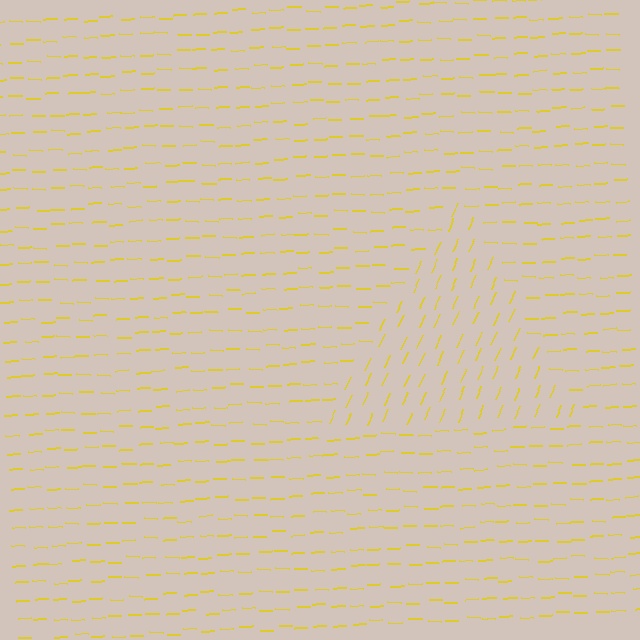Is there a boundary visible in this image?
Yes, there is a texture boundary formed by a change in line orientation.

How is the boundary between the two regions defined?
The boundary is defined purely by a change in line orientation (approximately 66 degrees difference). All lines are the same color and thickness.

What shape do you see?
I see a triangle.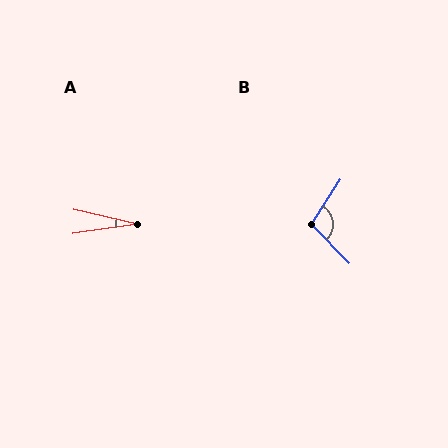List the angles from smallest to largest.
A (21°), B (103°).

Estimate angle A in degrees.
Approximately 21 degrees.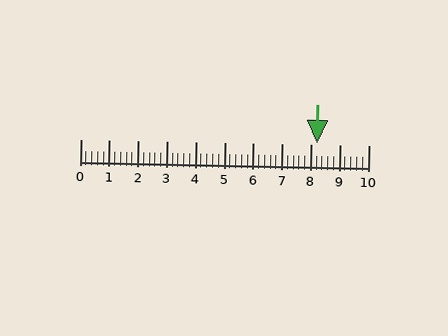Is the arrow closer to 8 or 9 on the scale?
The arrow is closer to 8.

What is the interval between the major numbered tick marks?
The major tick marks are spaced 1 units apart.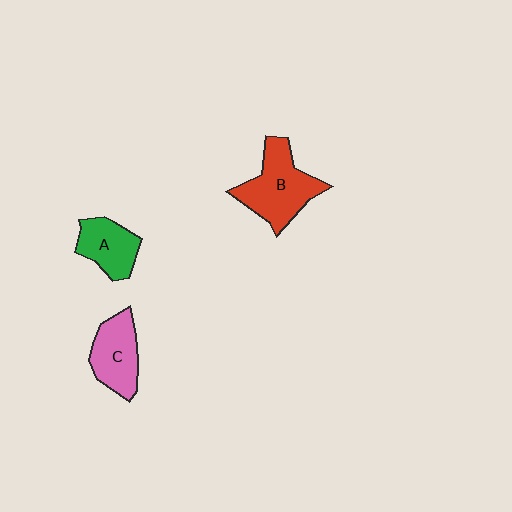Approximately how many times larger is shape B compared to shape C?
Approximately 1.4 times.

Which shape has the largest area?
Shape B (red).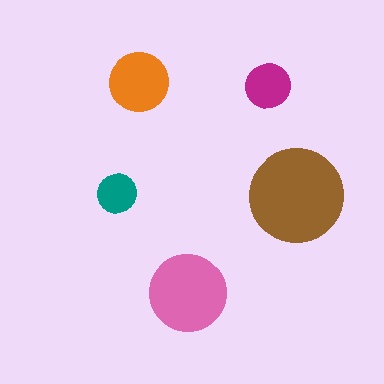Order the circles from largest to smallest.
the brown one, the pink one, the orange one, the magenta one, the teal one.